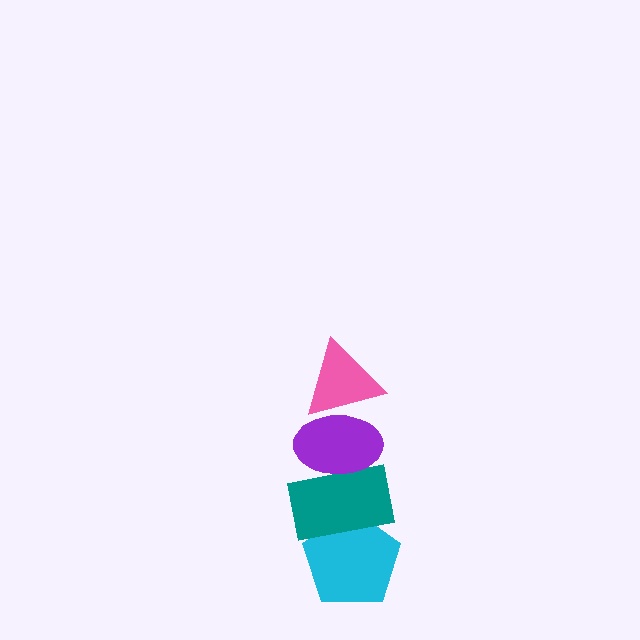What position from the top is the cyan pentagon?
The cyan pentagon is 4th from the top.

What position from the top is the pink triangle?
The pink triangle is 1st from the top.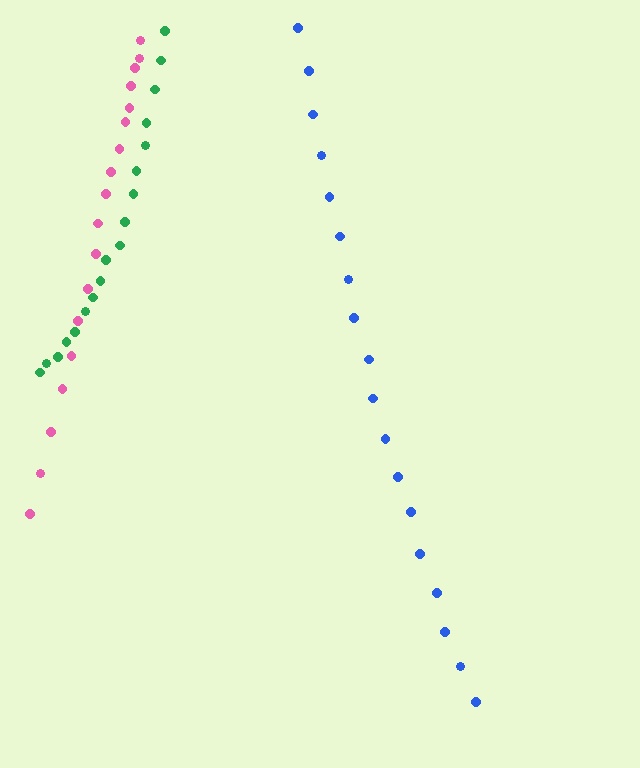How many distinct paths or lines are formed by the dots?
There are 3 distinct paths.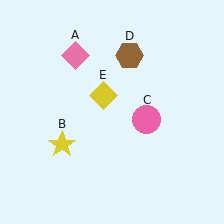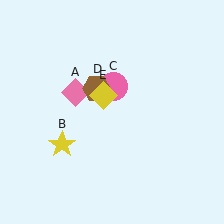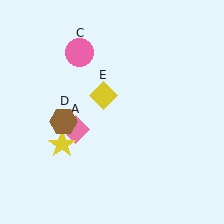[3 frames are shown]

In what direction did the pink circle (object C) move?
The pink circle (object C) moved up and to the left.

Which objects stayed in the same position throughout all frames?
Yellow star (object B) and yellow diamond (object E) remained stationary.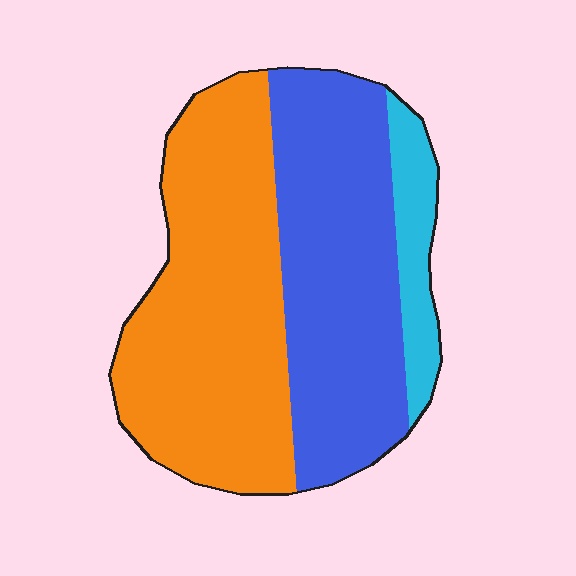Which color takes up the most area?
Orange, at roughly 50%.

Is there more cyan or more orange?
Orange.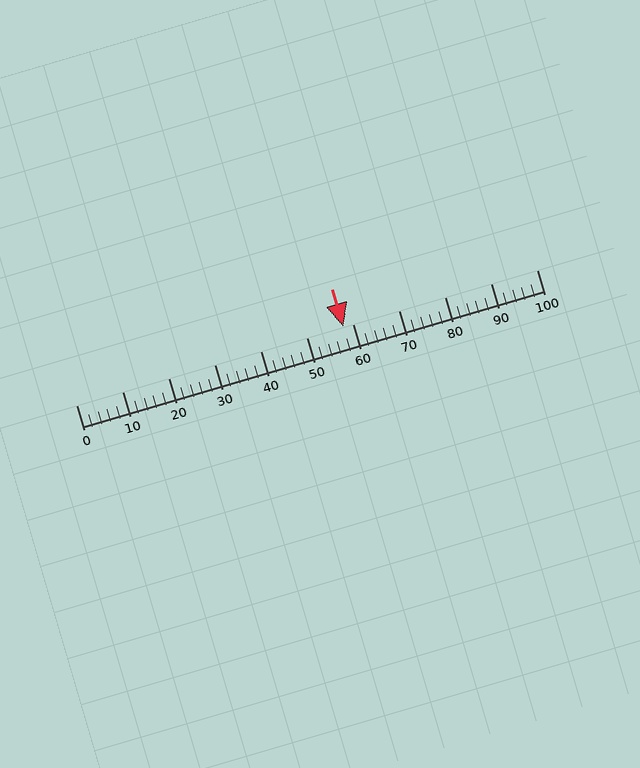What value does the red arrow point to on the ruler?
The red arrow points to approximately 58.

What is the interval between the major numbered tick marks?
The major tick marks are spaced 10 units apart.